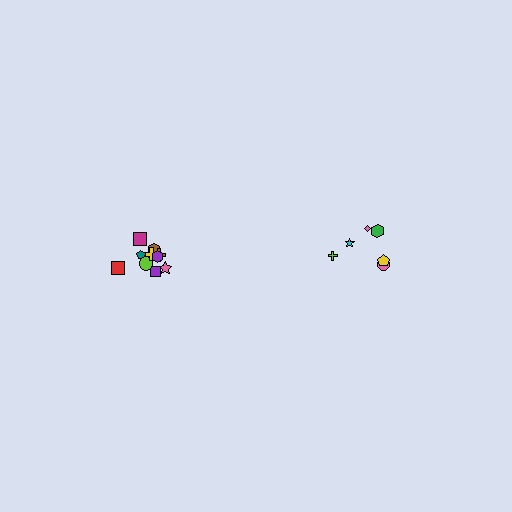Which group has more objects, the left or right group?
The left group.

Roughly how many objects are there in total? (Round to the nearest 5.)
Roughly 15 objects in total.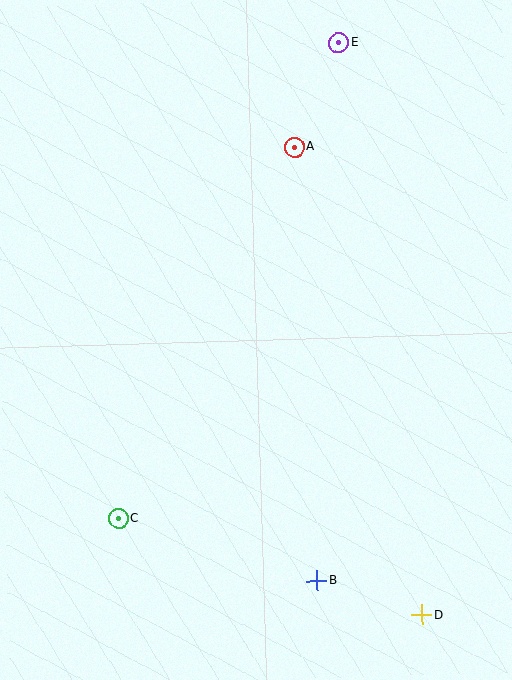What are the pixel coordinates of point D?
Point D is at (422, 615).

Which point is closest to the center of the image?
Point A at (295, 147) is closest to the center.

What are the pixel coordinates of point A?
Point A is at (295, 147).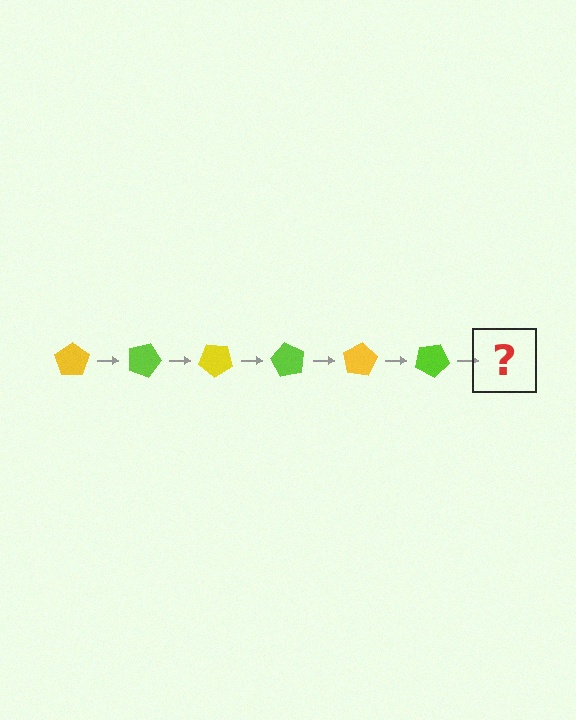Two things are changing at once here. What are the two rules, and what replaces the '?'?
The two rules are that it rotates 20 degrees each step and the color cycles through yellow and lime. The '?' should be a yellow pentagon, rotated 120 degrees from the start.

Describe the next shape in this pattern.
It should be a yellow pentagon, rotated 120 degrees from the start.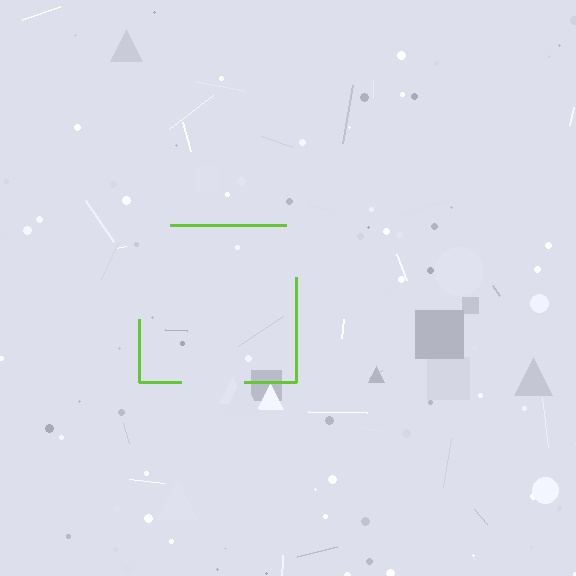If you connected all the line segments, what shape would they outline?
They would outline a square.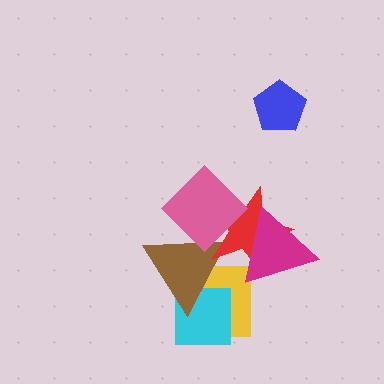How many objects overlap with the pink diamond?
2 objects overlap with the pink diamond.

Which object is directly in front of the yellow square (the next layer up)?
The cyan square is directly in front of the yellow square.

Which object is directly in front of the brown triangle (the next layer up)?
The red star is directly in front of the brown triangle.